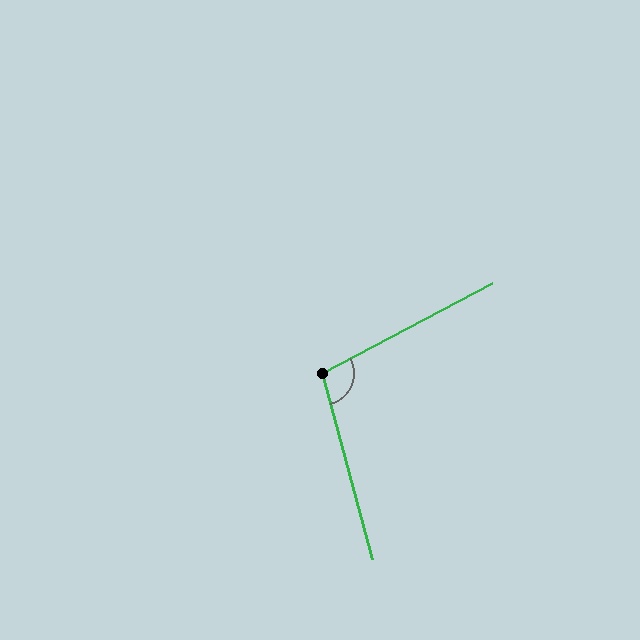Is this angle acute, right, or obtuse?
It is obtuse.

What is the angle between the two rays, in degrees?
Approximately 103 degrees.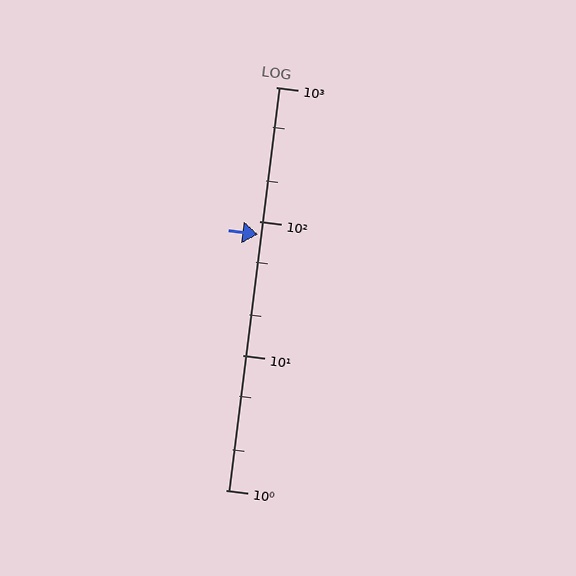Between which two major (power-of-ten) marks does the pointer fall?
The pointer is between 10 and 100.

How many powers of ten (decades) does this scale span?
The scale spans 3 decades, from 1 to 1000.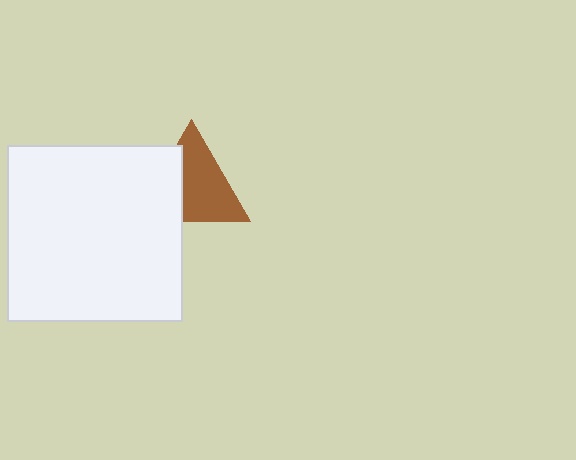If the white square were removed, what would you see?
You would see the complete brown triangle.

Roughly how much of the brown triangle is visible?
About half of it is visible (roughly 63%).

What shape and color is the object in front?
The object in front is a white square.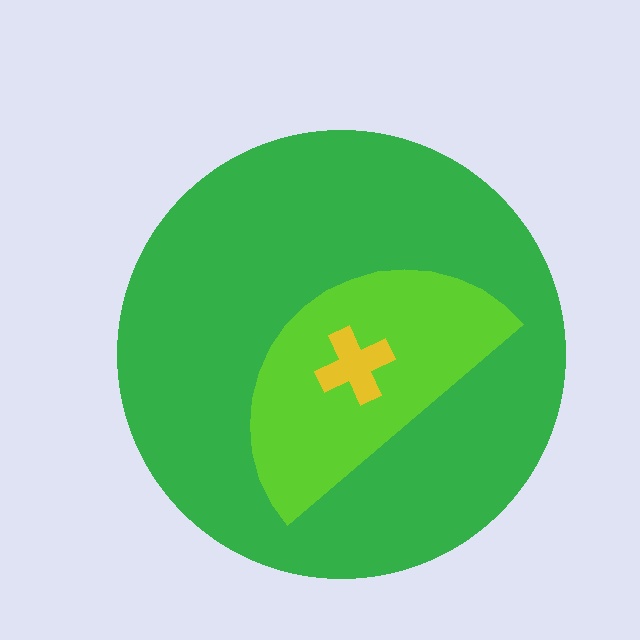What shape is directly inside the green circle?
The lime semicircle.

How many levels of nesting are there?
3.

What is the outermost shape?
The green circle.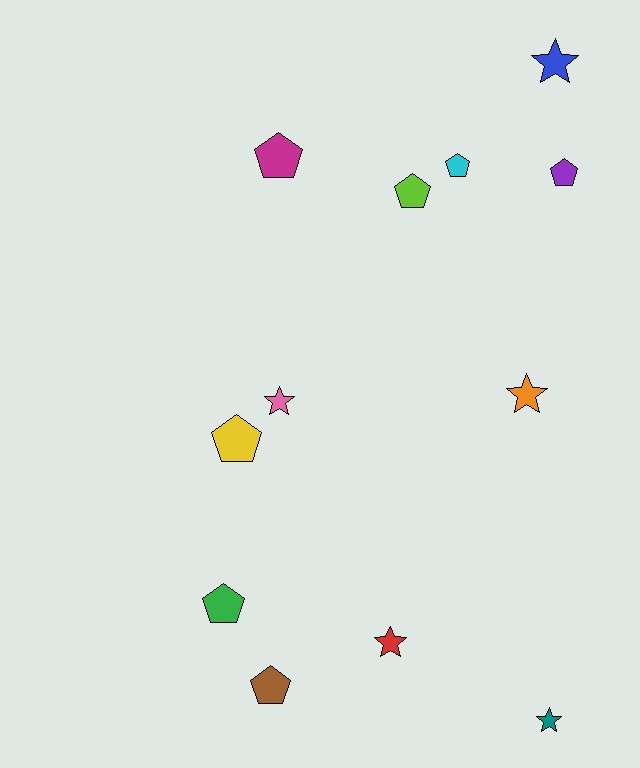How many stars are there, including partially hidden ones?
There are 5 stars.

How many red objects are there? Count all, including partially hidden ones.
There is 1 red object.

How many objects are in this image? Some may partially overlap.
There are 12 objects.